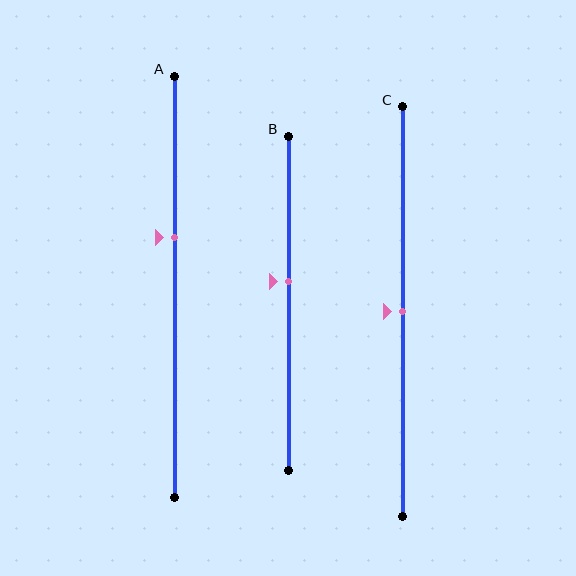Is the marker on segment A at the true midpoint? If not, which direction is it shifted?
No, the marker on segment A is shifted upward by about 12% of the segment length.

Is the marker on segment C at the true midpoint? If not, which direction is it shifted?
Yes, the marker on segment C is at the true midpoint.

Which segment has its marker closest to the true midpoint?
Segment C has its marker closest to the true midpoint.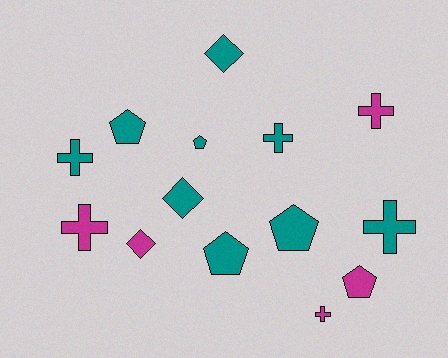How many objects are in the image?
There are 14 objects.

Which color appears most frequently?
Teal, with 9 objects.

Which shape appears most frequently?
Cross, with 6 objects.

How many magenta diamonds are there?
There is 1 magenta diamond.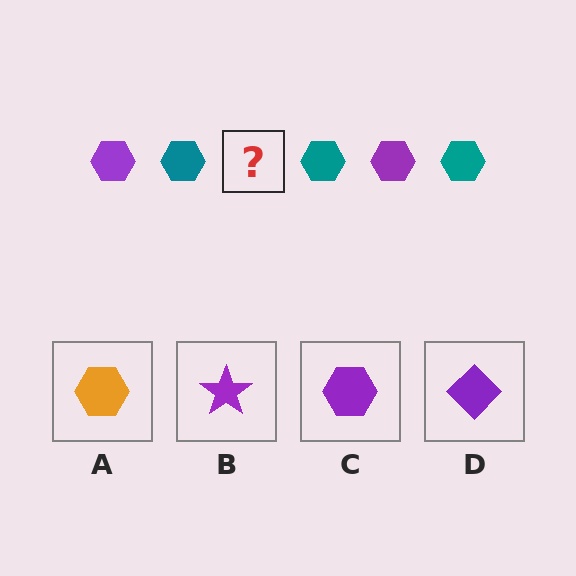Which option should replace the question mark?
Option C.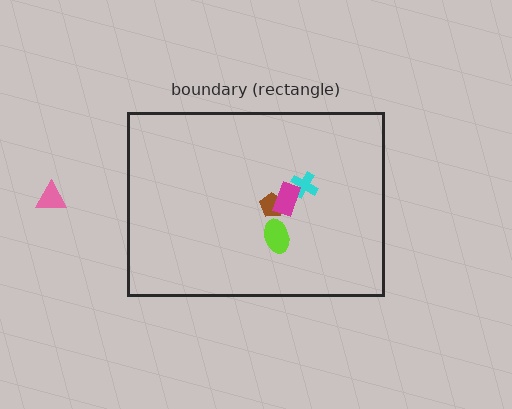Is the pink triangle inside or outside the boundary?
Outside.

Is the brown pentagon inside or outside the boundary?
Inside.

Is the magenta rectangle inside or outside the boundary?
Inside.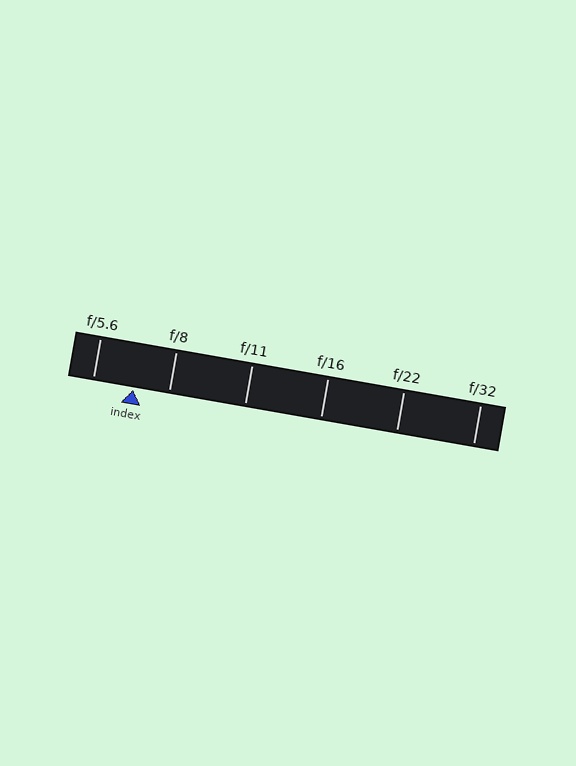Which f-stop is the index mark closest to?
The index mark is closest to f/8.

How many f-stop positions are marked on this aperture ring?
There are 6 f-stop positions marked.